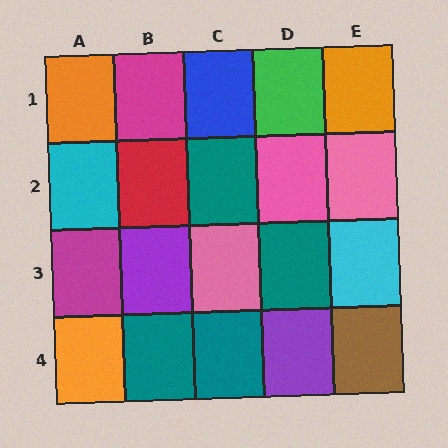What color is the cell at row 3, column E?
Cyan.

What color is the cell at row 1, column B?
Magenta.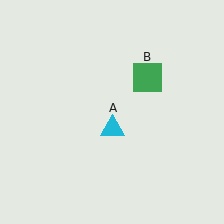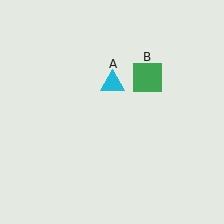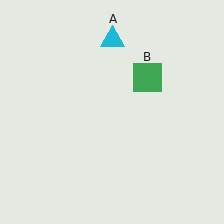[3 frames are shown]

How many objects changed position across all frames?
1 object changed position: cyan triangle (object A).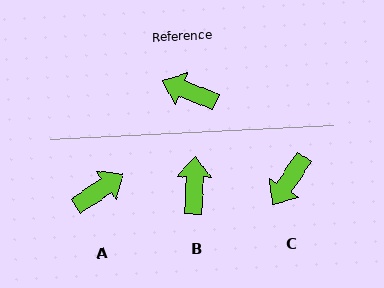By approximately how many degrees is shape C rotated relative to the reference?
Approximately 78 degrees counter-clockwise.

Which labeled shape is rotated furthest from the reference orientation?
A, about 124 degrees away.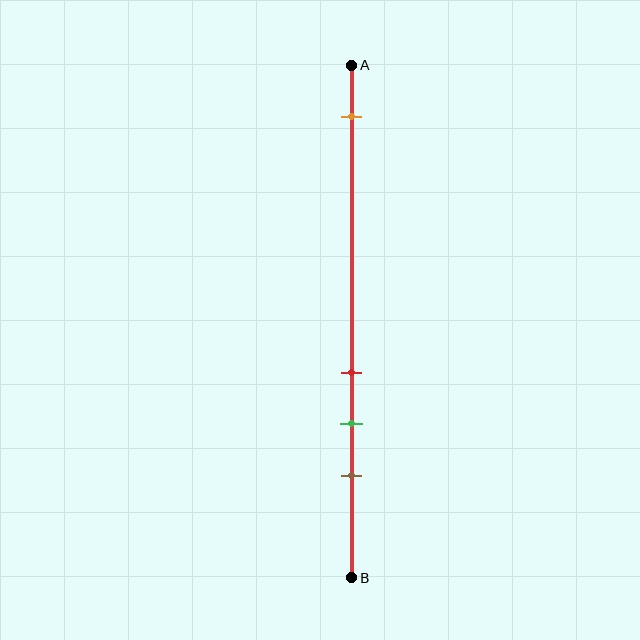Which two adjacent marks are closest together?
The red and green marks are the closest adjacent pair.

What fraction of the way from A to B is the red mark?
The red mark is approximately 60% (0.6) of the way from A to B.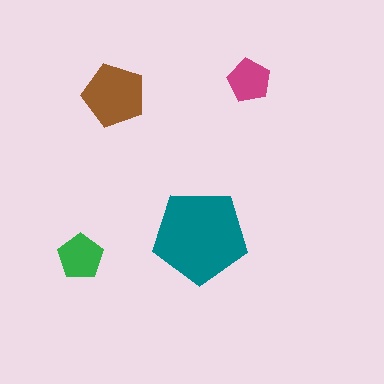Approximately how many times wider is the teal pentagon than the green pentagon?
About 2 times wider.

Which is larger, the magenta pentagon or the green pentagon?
The green one.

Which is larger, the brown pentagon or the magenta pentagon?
The brown one.